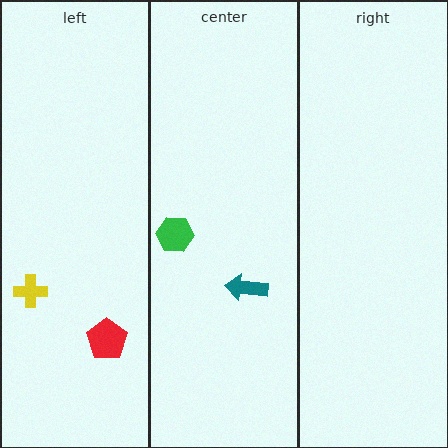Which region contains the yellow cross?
The left region.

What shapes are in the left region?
The red pentagon, the yellow cross.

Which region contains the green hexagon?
The center region.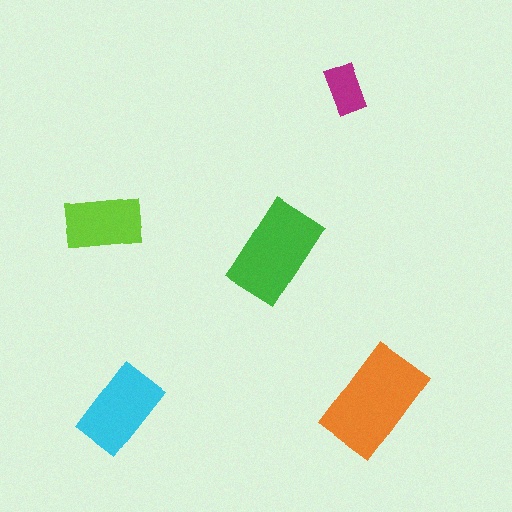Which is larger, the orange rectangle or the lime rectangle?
The orange one.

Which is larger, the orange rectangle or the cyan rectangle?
The orange one.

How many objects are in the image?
There are 5 objects in the image.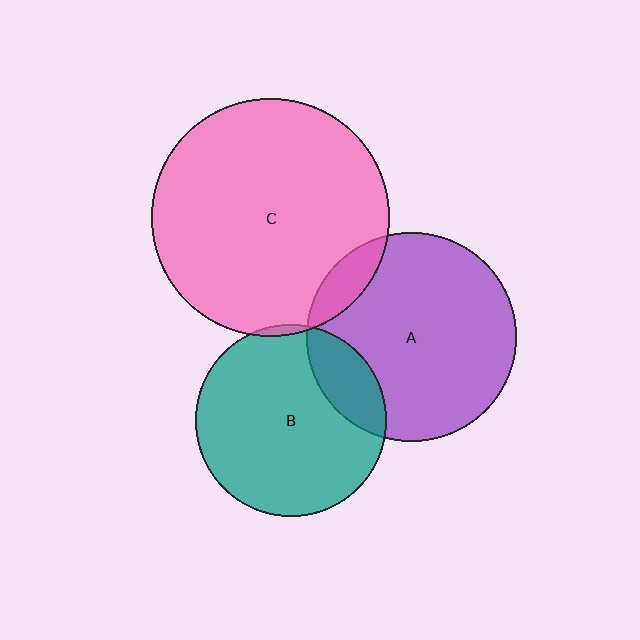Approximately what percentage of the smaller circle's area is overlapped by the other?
Approximately 15%.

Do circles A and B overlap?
Yes.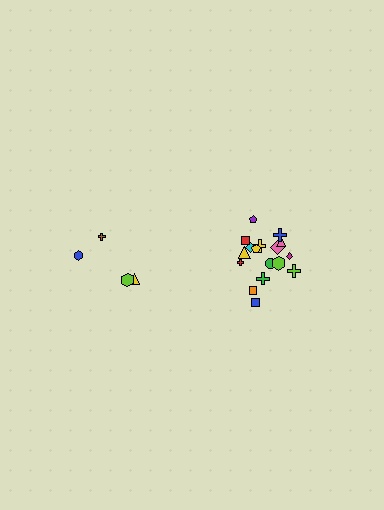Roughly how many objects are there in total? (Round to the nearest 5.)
Roughly 20 objects in total.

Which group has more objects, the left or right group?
The right group.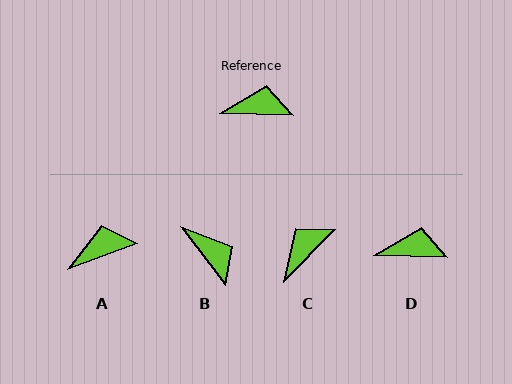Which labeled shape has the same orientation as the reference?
D.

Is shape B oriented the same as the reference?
No, it is off by about 52 degrees.